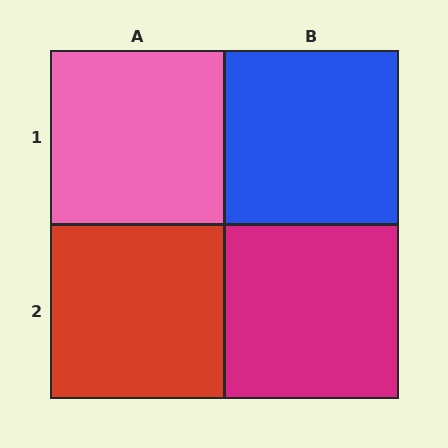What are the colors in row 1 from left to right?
Pink, blue.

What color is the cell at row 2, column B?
Magenta.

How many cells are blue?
1 cell is blue.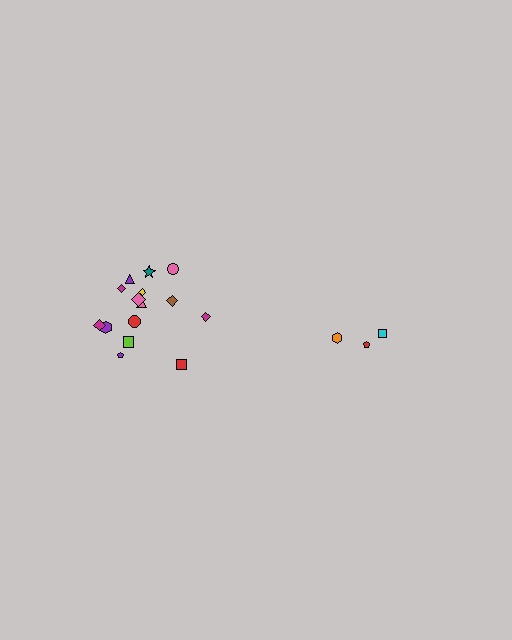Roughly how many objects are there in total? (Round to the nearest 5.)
Roughly 20 objects in total.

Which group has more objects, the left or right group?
The left group.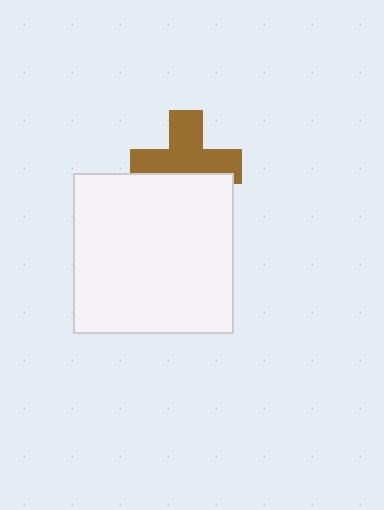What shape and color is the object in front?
The object in front is a white square.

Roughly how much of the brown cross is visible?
About half of it is visible (roughly 63%).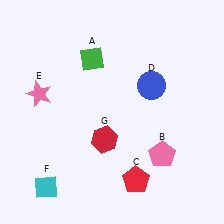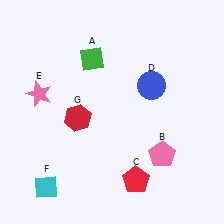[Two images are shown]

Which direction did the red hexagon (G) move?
The red hexagon (G) moved left.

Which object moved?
The red hexagon (G) moved left.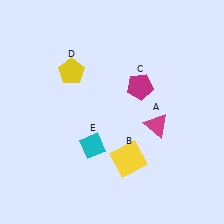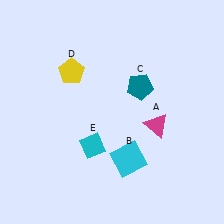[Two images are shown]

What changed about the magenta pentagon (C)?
In Image 1, C is magenta. In Image 2, it changed to teal.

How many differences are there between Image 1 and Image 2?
There are 2 differences between the two images.